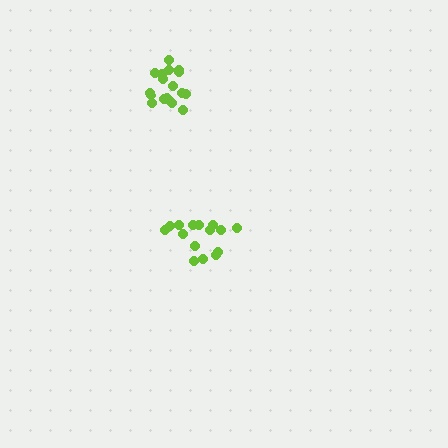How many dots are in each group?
Group 1: 15 dots, Group 2: 18 dots (33 total).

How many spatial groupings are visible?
There are 2 spatial groupings.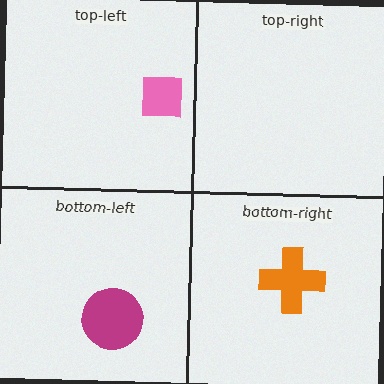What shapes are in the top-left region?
The pink square.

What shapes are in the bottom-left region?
The magenta circle.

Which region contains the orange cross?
The bottom-right region.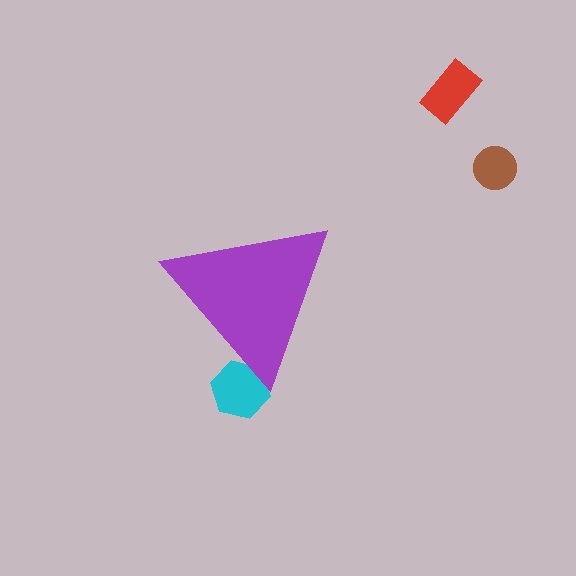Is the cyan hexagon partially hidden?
Yes, the cyan hexagon is partially hidden behind the purple triangle.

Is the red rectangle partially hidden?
No, the red rectangle is fully visible.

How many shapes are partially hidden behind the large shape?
1 shape is partially hidden.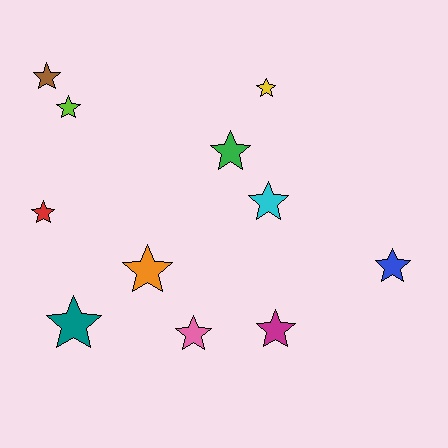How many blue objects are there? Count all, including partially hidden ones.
There is 1 blue object.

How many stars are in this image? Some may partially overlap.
There are 11 stars.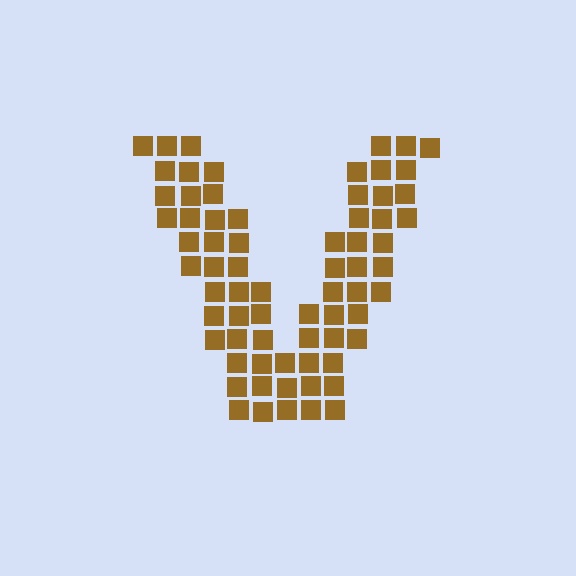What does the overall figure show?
The overall figure shows the letter V.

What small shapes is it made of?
It is made of small squares.